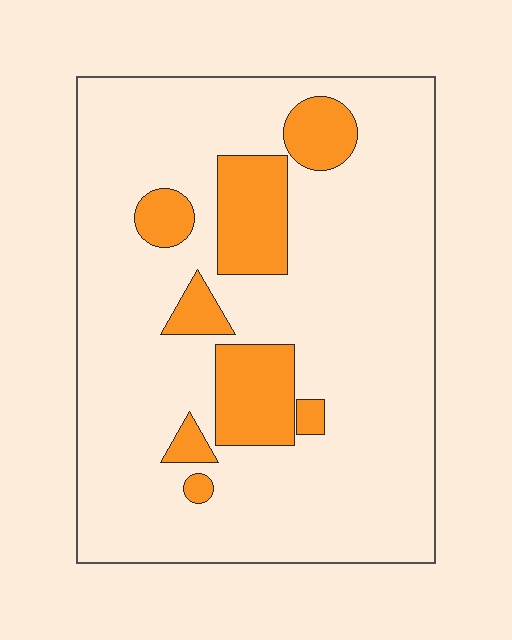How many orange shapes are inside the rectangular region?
8.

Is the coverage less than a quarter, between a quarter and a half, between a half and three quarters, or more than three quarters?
Less than a quarter.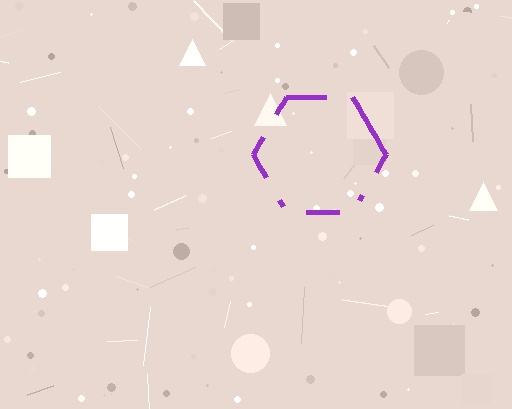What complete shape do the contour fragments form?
The contour fragments form a hexagon.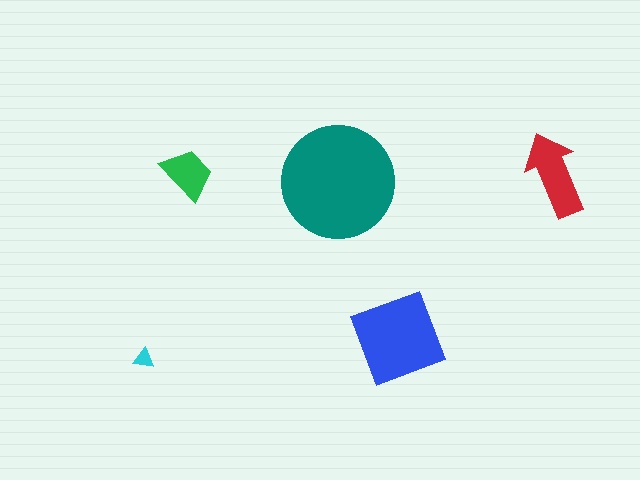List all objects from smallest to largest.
The cyan triangle, the green trapezoid, the red arrow, the blue diamond, the teal circle.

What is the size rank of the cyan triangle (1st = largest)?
5th.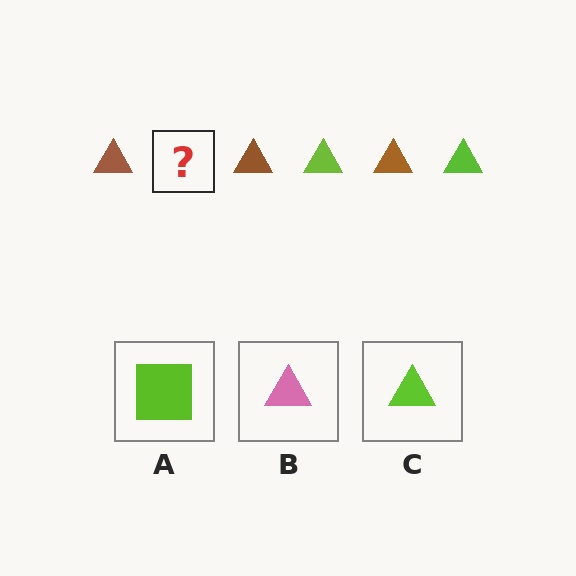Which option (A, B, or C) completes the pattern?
C.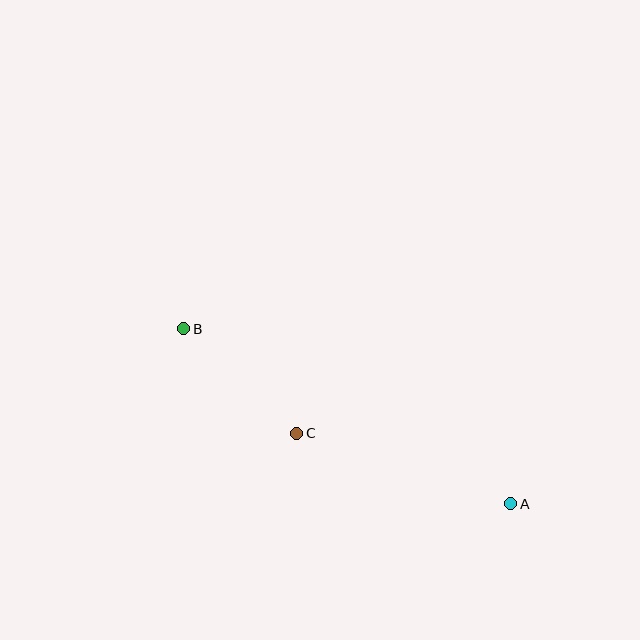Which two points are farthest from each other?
Points A and B are farthest from each other.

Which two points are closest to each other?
Points B and C are closest to each other.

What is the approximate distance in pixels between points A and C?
The distance between A and C is approximately 225 pixels.